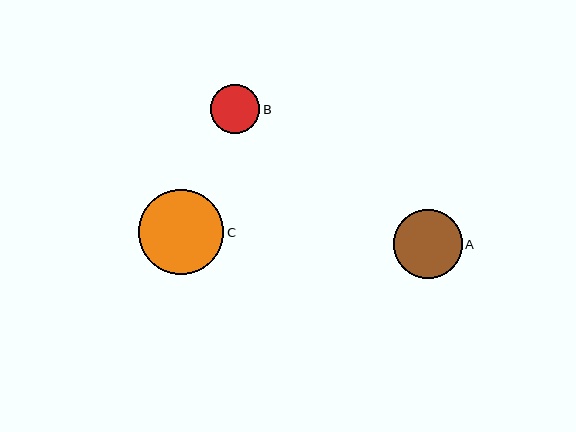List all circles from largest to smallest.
From largest to smallest: C, A, B.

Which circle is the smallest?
Circle B is the smallest with a size of approximately 49 pixels.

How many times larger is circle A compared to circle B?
Circle A is approximately 1.4 times the size of circle B.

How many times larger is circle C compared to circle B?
Circle C is approximately 1.7 times the size of circle B.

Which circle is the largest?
Circle C is the largest with a size of approximately 85 pixels.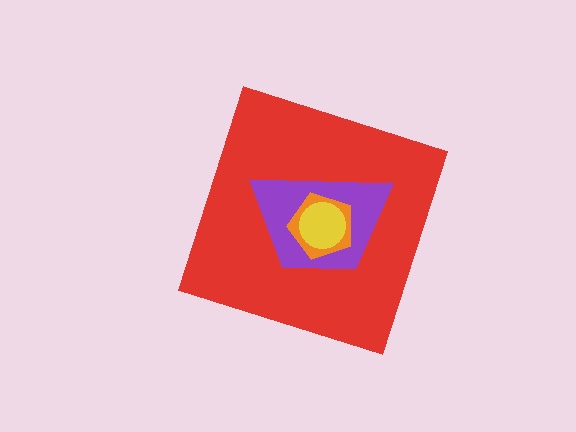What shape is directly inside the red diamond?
The purple trapezoid.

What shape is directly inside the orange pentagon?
The yellow circle.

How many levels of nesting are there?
4.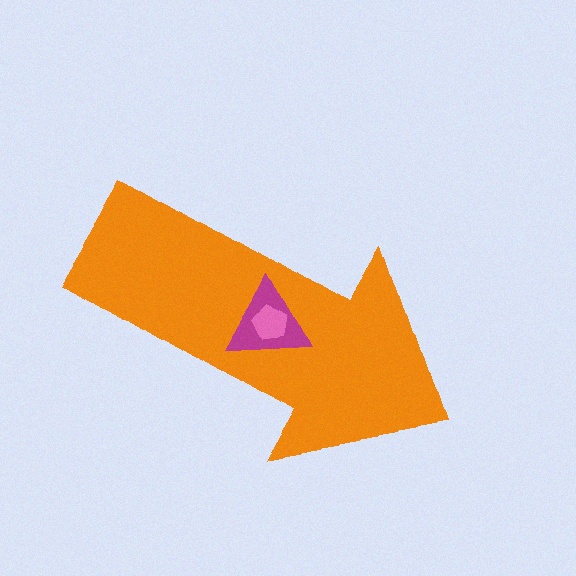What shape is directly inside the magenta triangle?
The pink pentagon.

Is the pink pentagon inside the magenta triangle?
Yes.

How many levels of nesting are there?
3.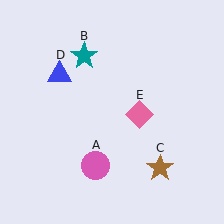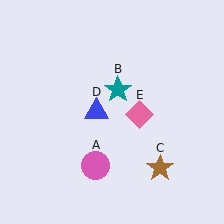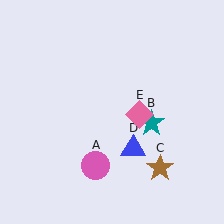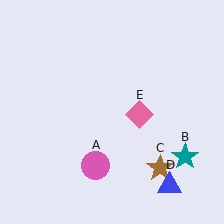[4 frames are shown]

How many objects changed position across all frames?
2 objects changed position: teal star (object B), blue triangle (object D).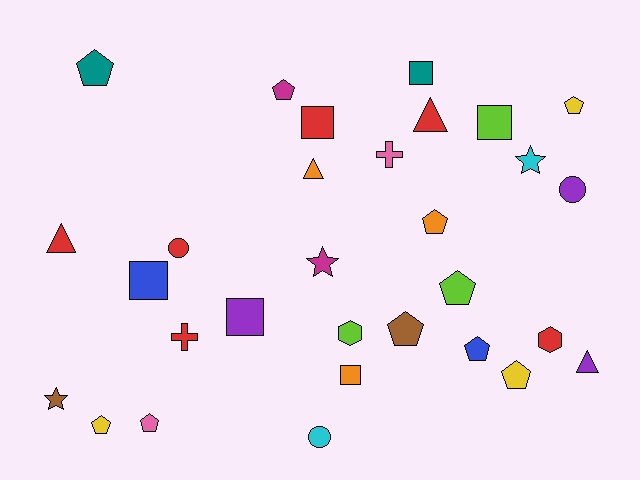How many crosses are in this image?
There are 2 crosses.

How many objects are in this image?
There are 30 objects.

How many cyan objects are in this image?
There are 2 cyan objects.